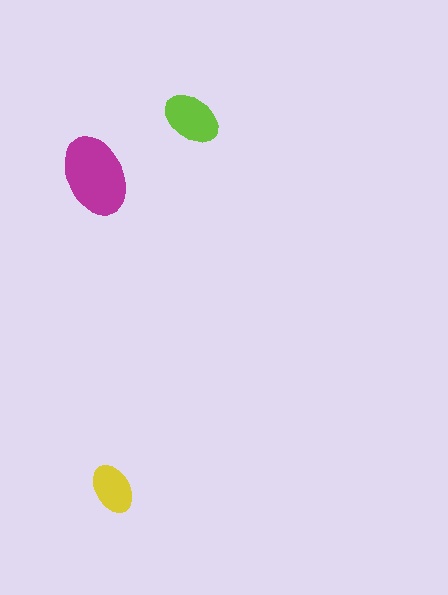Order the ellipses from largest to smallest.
the magenta one, the lime one, the yellow one.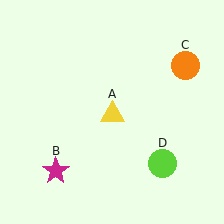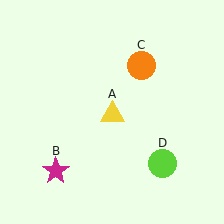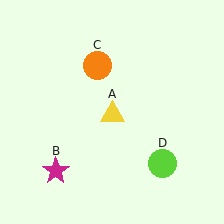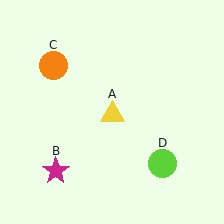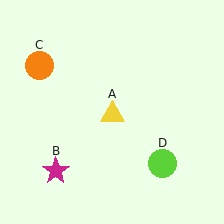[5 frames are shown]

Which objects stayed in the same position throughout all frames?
Yellow triangle (object A) and magenta star (object B) and lime circle (object D) remained stationary.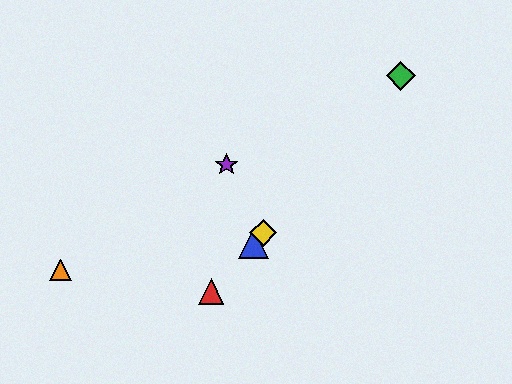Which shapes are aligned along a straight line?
The red triangle, the blue triangle, the green diamond, the yellow diamond are aligned along a straight line.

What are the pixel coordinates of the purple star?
The purple star is at (226, 165).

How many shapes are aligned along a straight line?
4 shapes (the red triangle, the blue triangle, the green diamond, the yellow diamond) are aligned along a straight line.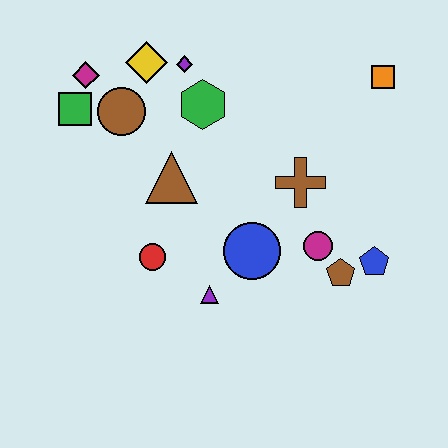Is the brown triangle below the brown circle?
Yes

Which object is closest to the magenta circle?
The brown pentagon is closest to the magenta circle.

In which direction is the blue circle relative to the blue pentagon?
The blue circle is to the left of the blue pentagon.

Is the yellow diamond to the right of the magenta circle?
No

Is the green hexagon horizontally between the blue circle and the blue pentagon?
No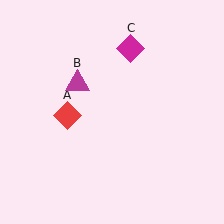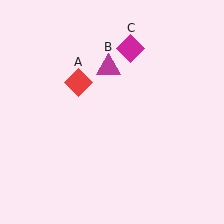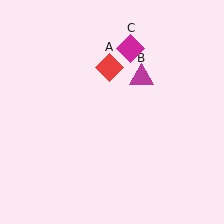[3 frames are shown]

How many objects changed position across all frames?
2 objects changed position: red diamond (object A), magenta triangle (object B).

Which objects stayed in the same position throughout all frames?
Magenta diamond (object C) remained stationary.